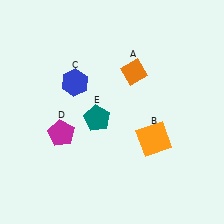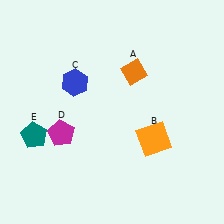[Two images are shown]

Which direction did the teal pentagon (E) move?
The teal pentagon (E) moved left.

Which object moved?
The teal pentagon (E) moved left.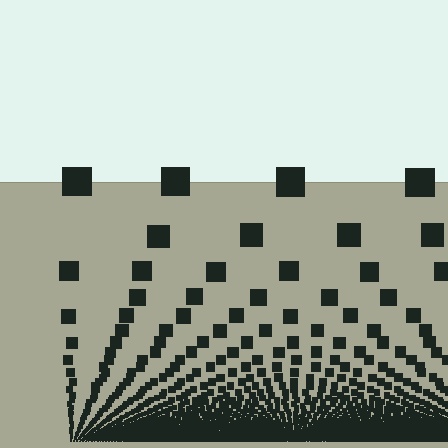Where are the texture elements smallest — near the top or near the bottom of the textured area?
Near the bottom.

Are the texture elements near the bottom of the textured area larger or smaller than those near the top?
Smaller. The gradient is inverted — elements near the bottom are smaller and denser.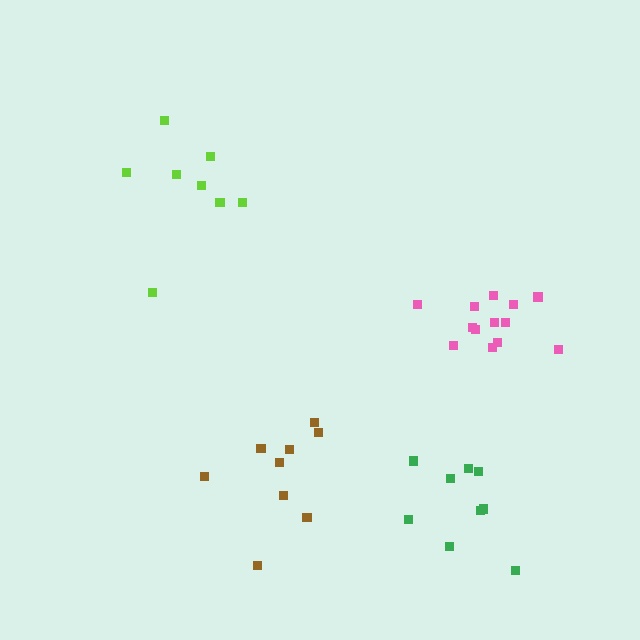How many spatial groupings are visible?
There are 4 spatial groupings.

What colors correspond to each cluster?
The clusters are colored: brown, green, lime, pink.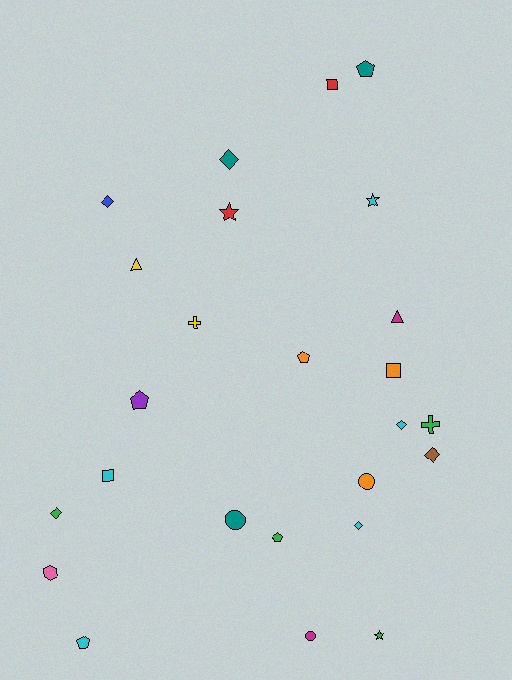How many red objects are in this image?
There are 2 red objects.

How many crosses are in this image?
There are 2 crosses.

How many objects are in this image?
There are 25 objects.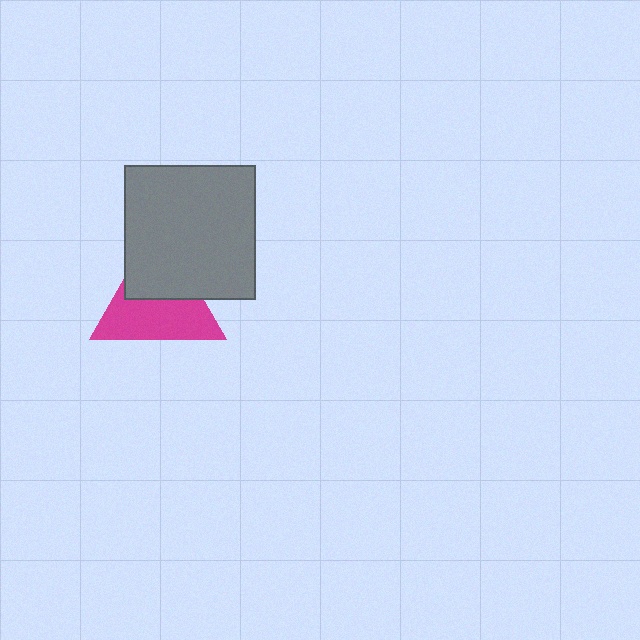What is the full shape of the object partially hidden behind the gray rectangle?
The partially hidden object is a magenta triangle.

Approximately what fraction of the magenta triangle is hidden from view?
Roughly 43% of the magenta triangle is hidden behind the gray rectangle.